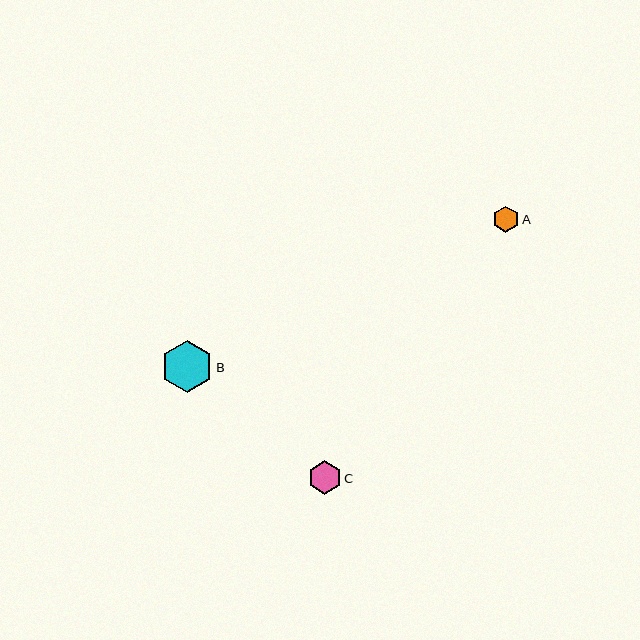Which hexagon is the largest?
Hexagon B is the largest with a size of approximately 52 pixels.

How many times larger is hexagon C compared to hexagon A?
Hexagon C is approximately 1.3 times the size of hexagon A.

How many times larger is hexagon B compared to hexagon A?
Hexagon B is approximately 2.0 times the size of hexagon A.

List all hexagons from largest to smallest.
From largest to smallest: B, C, A.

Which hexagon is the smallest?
Hexagon A is the smallest with a size of approximately 26 pixels.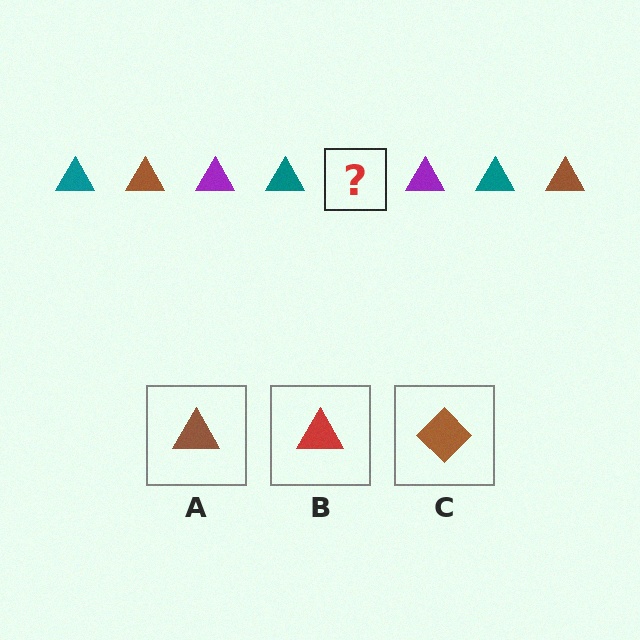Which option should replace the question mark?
Option A.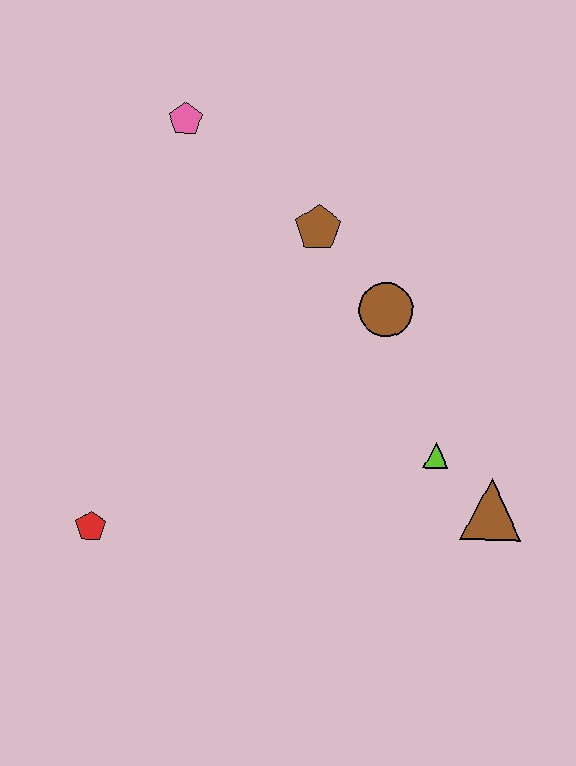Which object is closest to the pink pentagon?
The brown pentagon is closest to the pink pentagon.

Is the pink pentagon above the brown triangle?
Yes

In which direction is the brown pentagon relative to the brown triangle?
The brown pentagon is above the brown triangle.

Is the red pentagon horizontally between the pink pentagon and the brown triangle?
No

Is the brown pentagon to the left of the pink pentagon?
No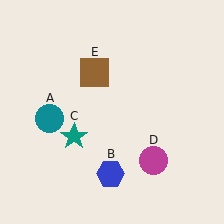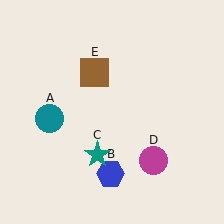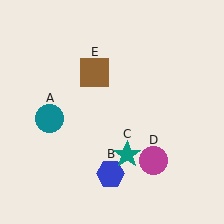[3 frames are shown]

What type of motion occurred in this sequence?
The teal star (object C) rotated counterclockwise around the center of the scene.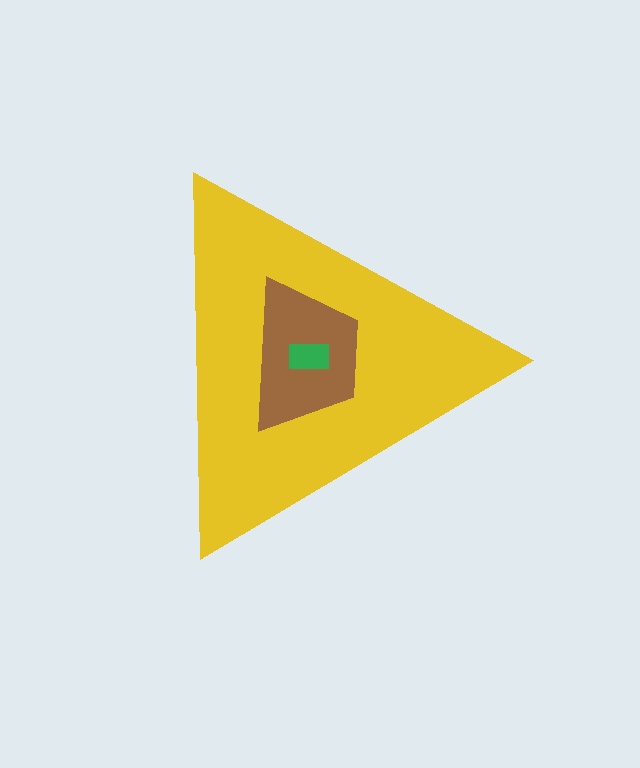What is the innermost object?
The green rectangle.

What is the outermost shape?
The yellow triangle.